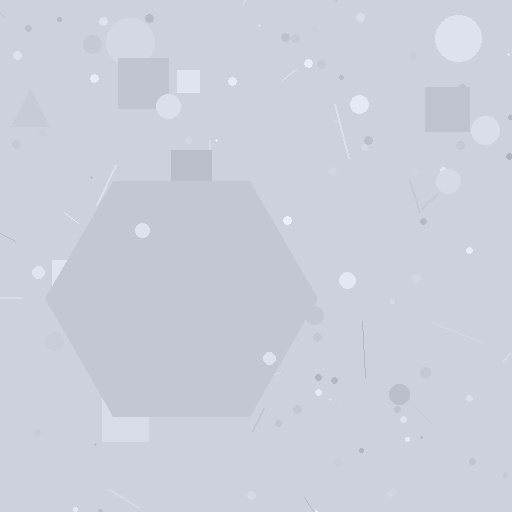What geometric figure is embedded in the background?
A hexagon is embedded in the background.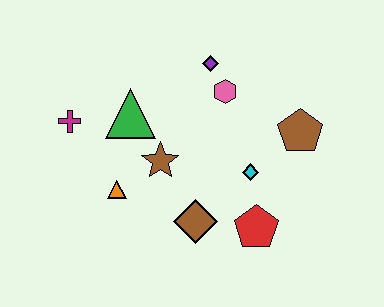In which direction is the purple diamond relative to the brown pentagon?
The purple diamond is to the left of the brown pentagon.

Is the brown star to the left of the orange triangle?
No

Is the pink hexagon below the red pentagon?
No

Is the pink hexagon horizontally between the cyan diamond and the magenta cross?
Yes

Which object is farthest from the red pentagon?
The magenta cross is farthest from the red pentagon.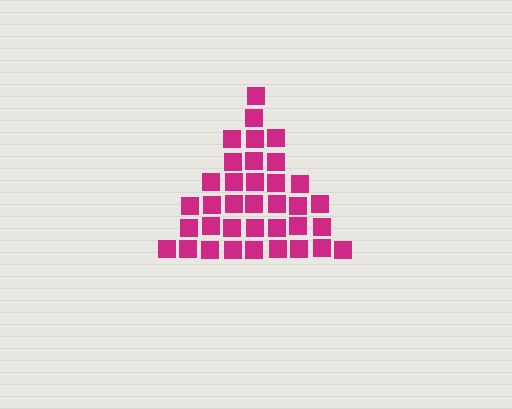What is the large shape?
The large shape is a triangle.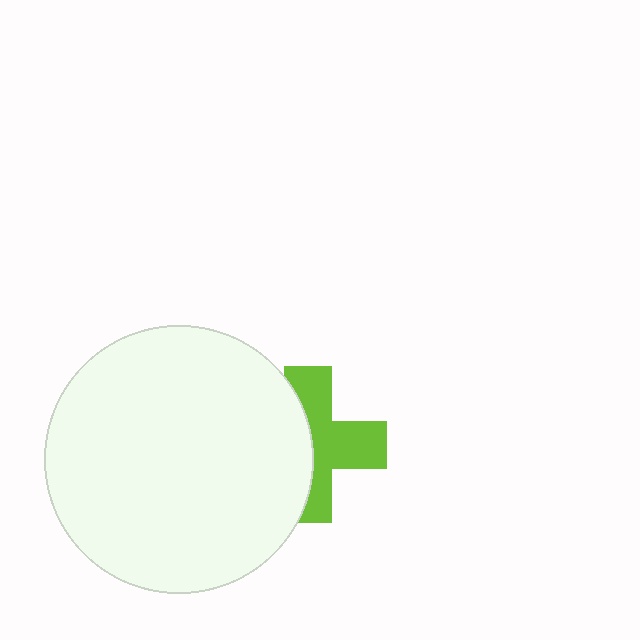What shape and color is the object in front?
The object in front is a white circle.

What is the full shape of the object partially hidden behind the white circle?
The partially hidden object is a lime cross.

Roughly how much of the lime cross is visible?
About half of it is visible (roughly 54%).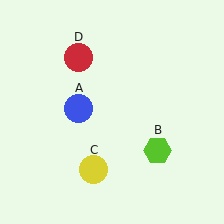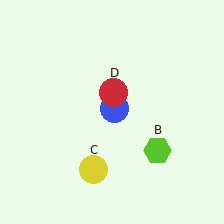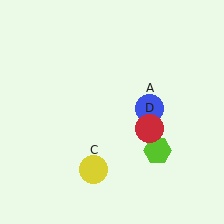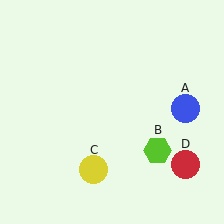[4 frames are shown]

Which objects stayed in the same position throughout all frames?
Lime hexagon (object B) and yellow circle (object C) remained stationary.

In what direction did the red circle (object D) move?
The red circle (object D) moved down and to the right.